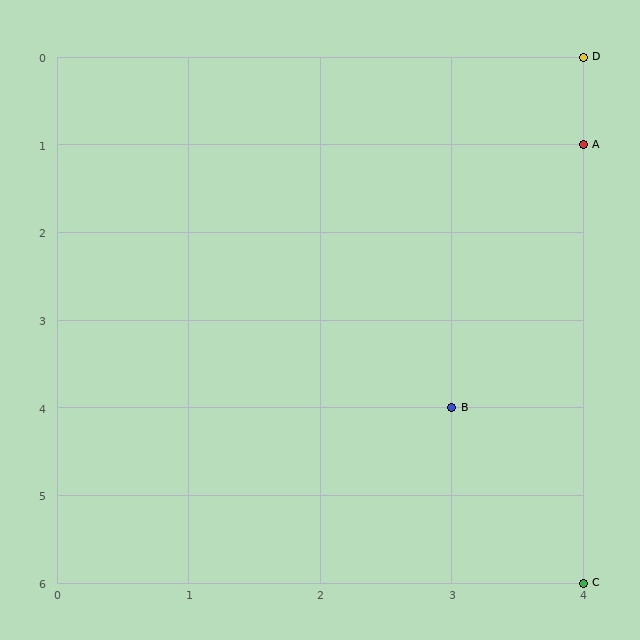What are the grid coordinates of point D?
Point D is at grid coordinates (4, 0).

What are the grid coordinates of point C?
Point C is at grid coordinates (4, 6).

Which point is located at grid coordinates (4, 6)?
Point C is at (4, 6).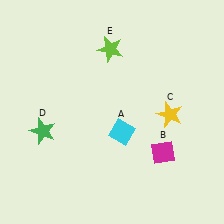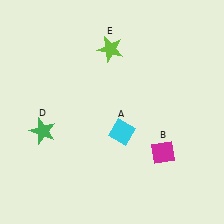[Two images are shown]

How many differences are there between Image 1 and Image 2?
There is 1 difference between the two images.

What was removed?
The yellow star (C) was removed in Image 2.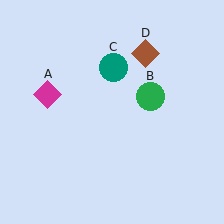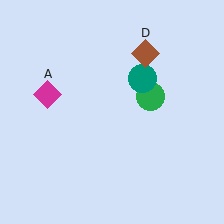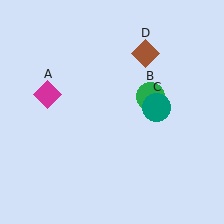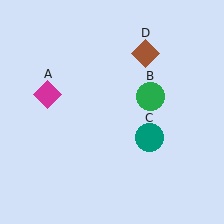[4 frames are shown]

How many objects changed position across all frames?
1 object changed position: teal circle (object C).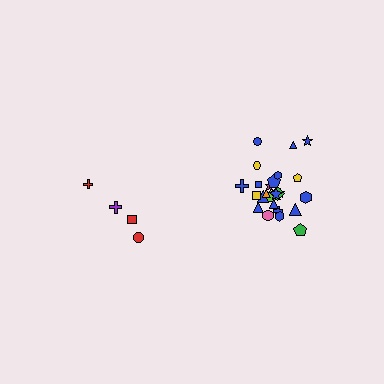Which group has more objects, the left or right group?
The right group.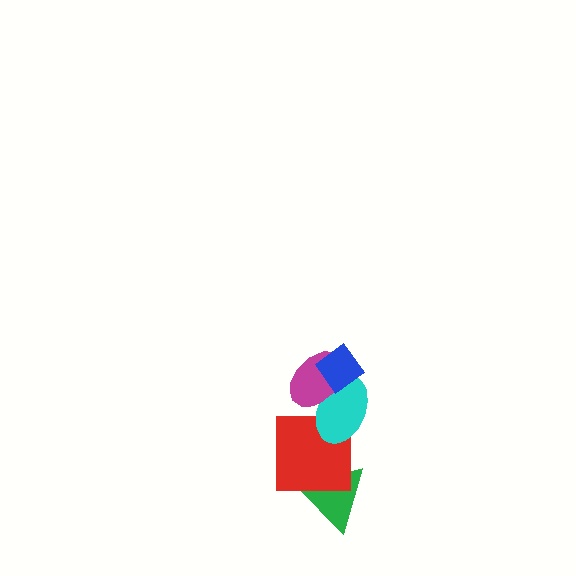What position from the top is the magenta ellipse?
The magenta ellipse is 2nd from the top.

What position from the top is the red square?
The red square is 4th from the top.